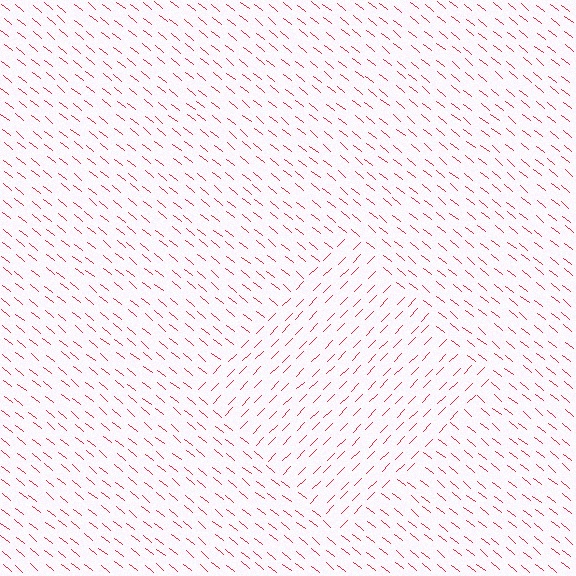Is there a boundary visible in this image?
Yes, there is a texture boundary formed by a change in line orientation.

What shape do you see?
I see a diamond.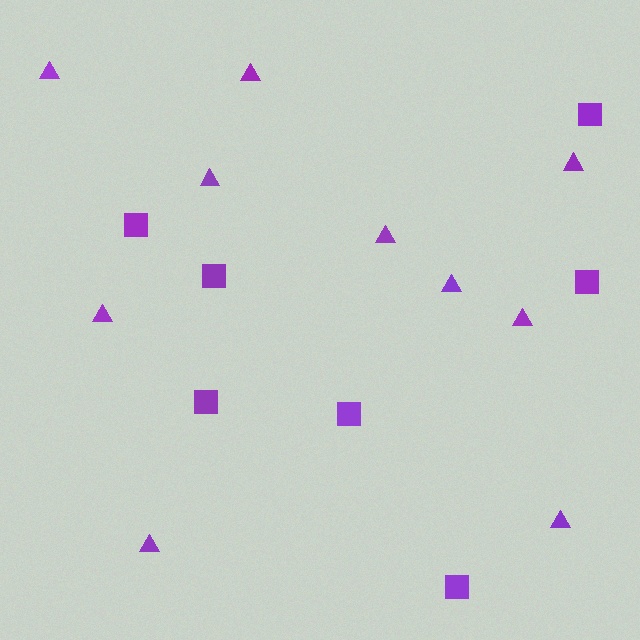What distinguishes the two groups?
There are 2 groups: one group of triangles (10) and one group of squares (7).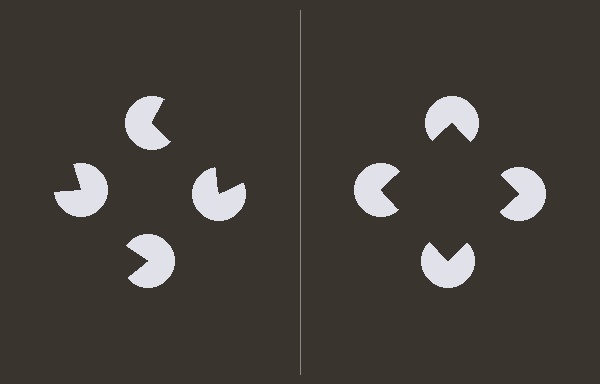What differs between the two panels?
The pac-man discs are positioned identically on both sides; only the wedge orientations differ. On the right they align to a square; on the left they are misaligned.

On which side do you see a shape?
An illusory square appears on the right side. On the left side the wedge cuts are rotated, so no coherent shape forms.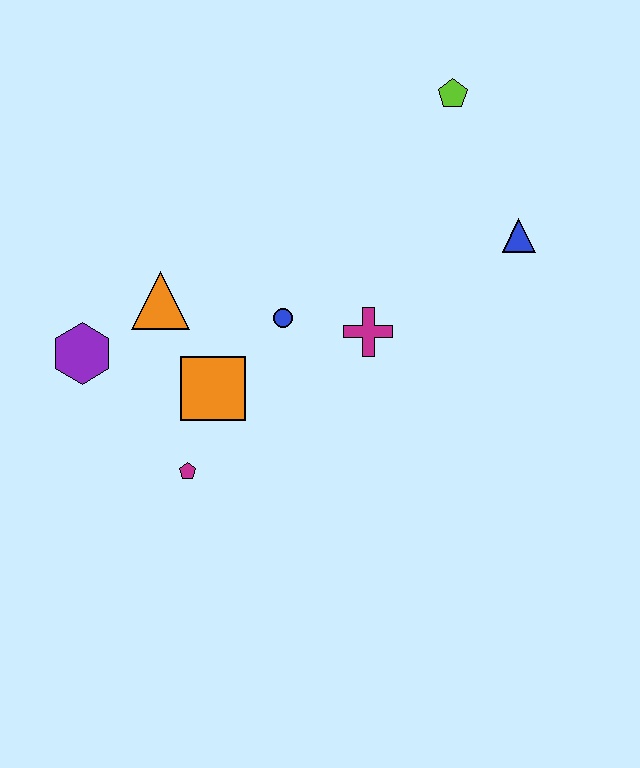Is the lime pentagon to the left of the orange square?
No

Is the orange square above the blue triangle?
No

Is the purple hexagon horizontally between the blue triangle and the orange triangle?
No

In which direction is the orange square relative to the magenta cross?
The orange square is to the left of the magenta cross.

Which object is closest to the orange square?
The magenta pentagon is closest to the orange square.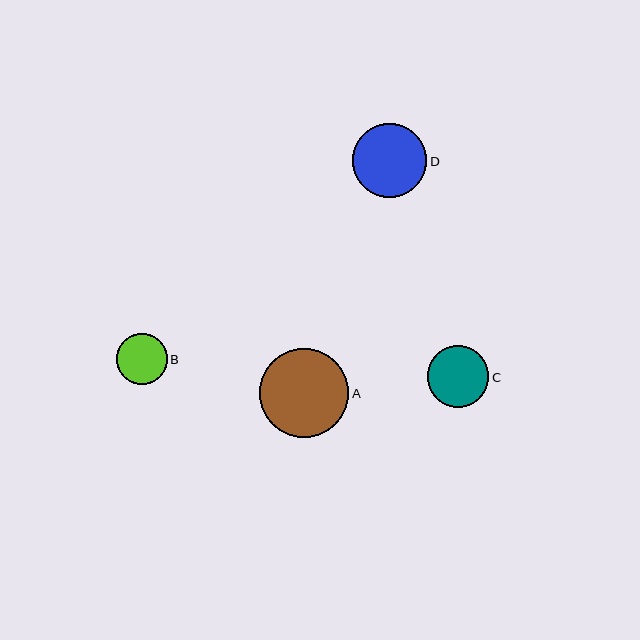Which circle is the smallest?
Circle B is the smallest with a size of approximately 50 pixels.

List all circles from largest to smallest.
From largest to smallest: A, D, C, B.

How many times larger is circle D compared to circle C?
Circle D is approximately 1.2 times the size of circle C.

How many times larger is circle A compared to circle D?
Circle A is approximately 1.2 times the size of circle D.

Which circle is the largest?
Circle A is the largest with a size of approximately 89 pixels.